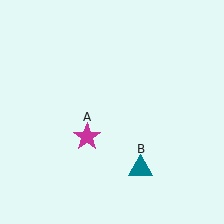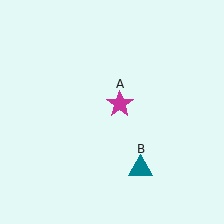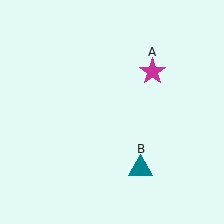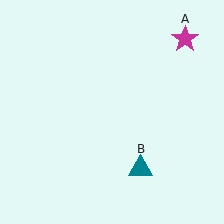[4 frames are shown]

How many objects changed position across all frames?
1 object changed position: magenta star (object A).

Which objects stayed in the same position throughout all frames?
Teal triangle (object B) remained stationary.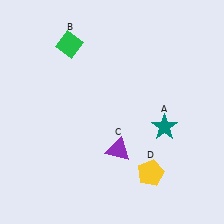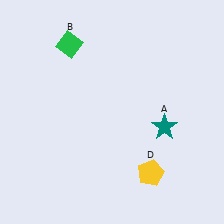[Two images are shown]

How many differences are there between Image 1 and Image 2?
There is 1 difference between the two images.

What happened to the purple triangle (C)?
The purple triangle (C) was removed in Image 2. It was in the bottom-right area of Image 1.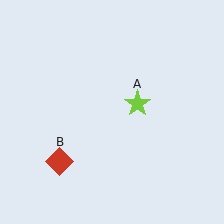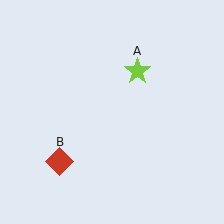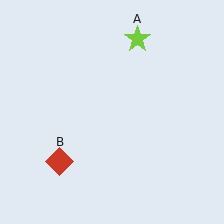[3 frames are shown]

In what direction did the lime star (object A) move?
The lime star (object A) moved up.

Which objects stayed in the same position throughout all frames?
Red diamond (object B) remained stationary.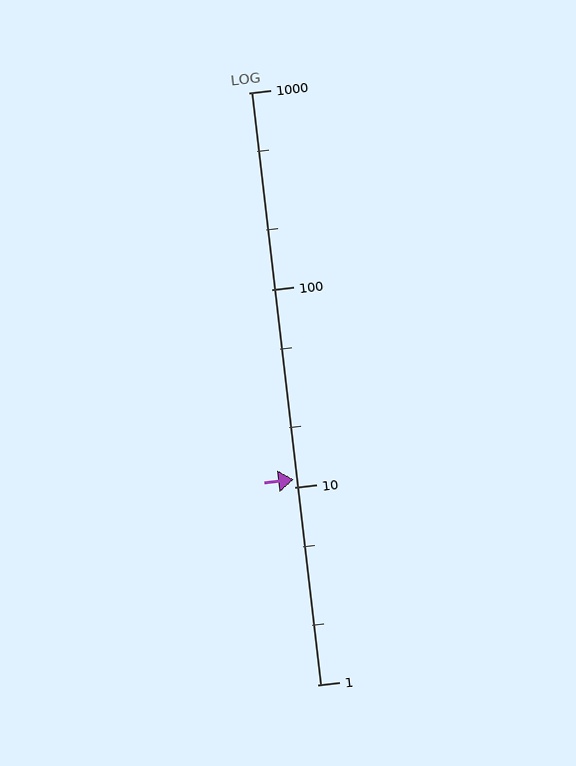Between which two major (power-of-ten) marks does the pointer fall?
The pointer is between 10 and 100.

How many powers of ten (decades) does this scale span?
The scale spans 3 decades, from 1 to 1000.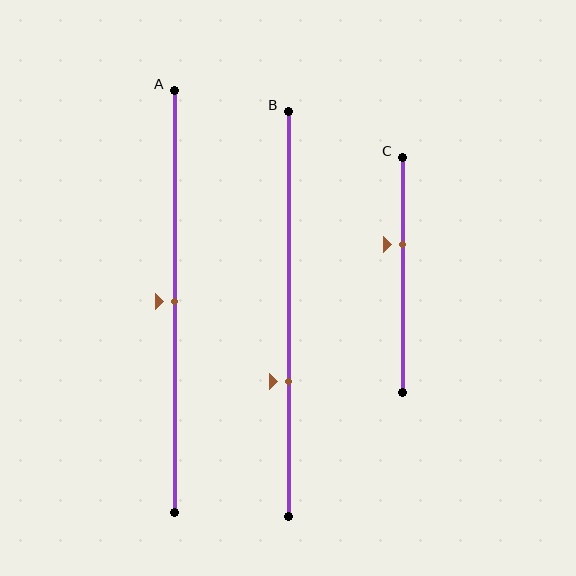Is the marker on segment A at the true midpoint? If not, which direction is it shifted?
Yes, the marker on segment A is at the true midpoint.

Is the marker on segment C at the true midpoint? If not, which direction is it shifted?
No, the marker on segment C is shifted upward by about 13% of the segment length.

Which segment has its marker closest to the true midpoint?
Segment A has its marker closest to the true midpoint.